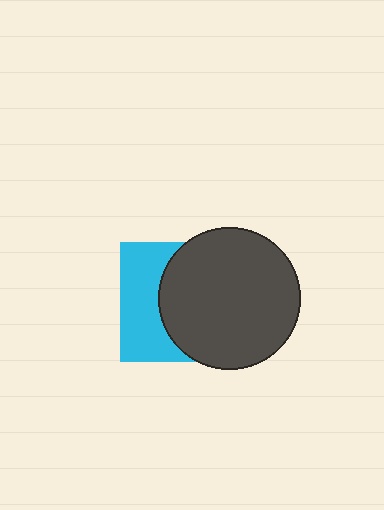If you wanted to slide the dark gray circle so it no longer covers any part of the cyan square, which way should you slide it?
Slide it right — that is the most direct way to separate the two shapes.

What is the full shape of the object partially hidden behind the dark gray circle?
The partially hidden object is a cyan square.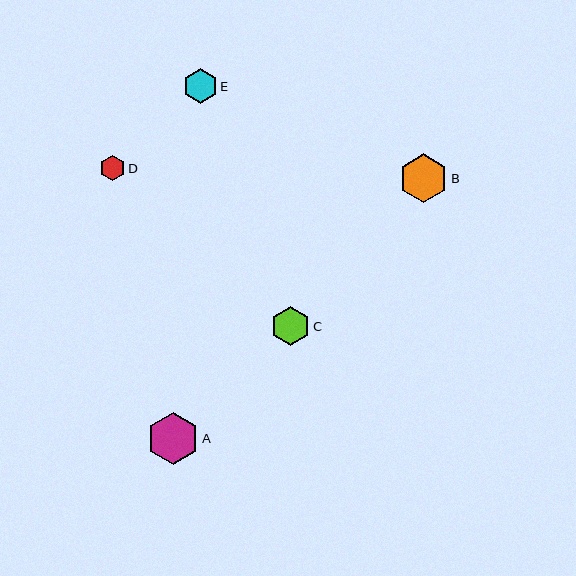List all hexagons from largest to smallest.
From largest to smallest: A, B, C, E, D.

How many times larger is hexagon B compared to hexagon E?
Hexagon B is approximately 1.4 times the size of hexagon E.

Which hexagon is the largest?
Hexagon A is the largest with a size of approximately 52 pixels.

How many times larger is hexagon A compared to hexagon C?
Hexagon A is approximately 1.3 times the size of hexagon C.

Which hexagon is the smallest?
Hexagon D is the smallest with a size of approximately 25 pixels.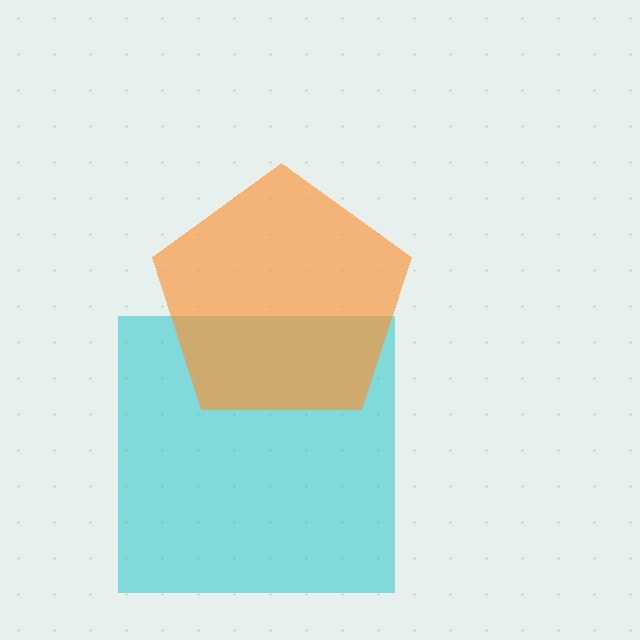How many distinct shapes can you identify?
There are 2 distinct shapes: a cyan square, an orange pentagon.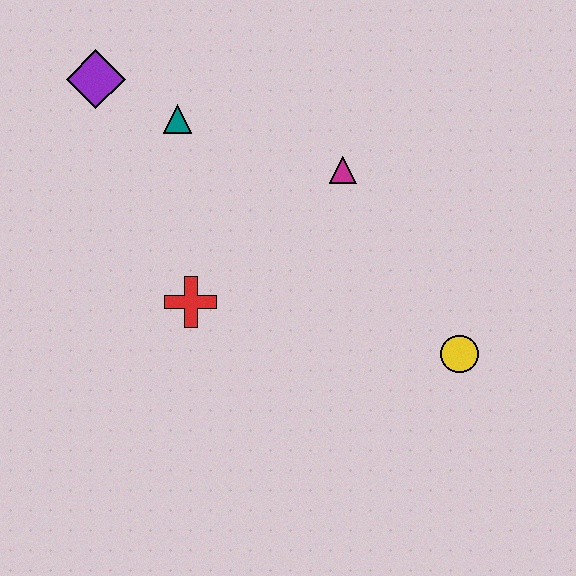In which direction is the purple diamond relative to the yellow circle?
The purple diamond is to the left of the yellow circle.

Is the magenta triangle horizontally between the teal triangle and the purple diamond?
No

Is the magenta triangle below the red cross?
No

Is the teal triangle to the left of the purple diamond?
No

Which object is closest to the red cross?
The teal triangle is closest to the red cross.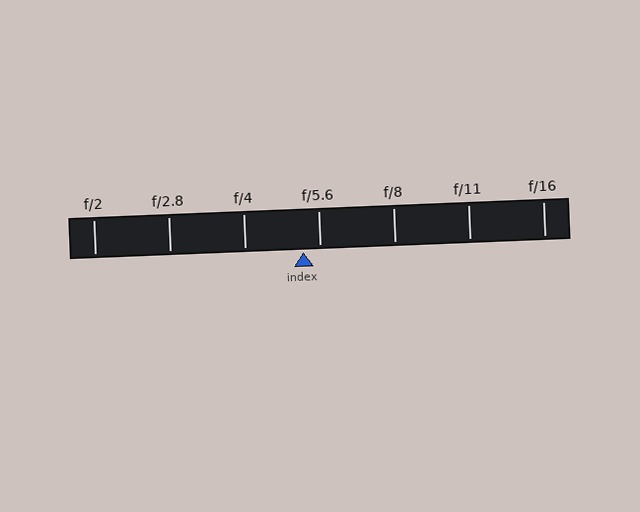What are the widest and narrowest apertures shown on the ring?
The widest aperture shown is f/2 and the narrowest is f/16.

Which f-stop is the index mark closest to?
The index mark is closest to f/5.6.